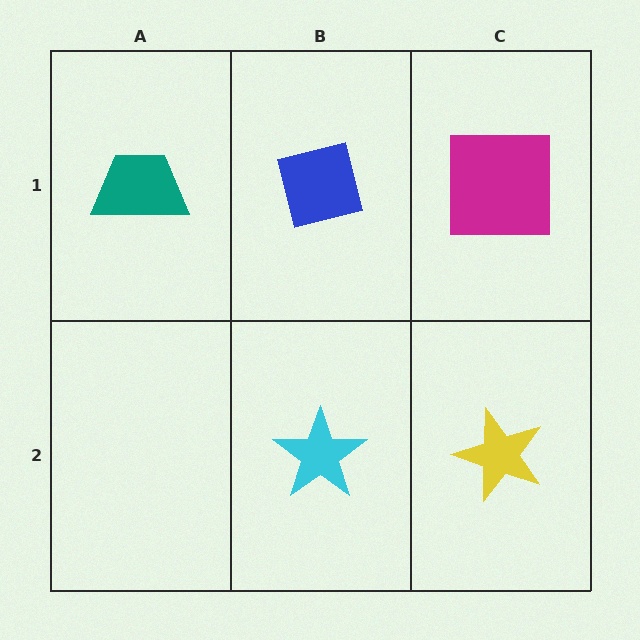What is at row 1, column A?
A teal trapezoid.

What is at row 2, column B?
A cyan star.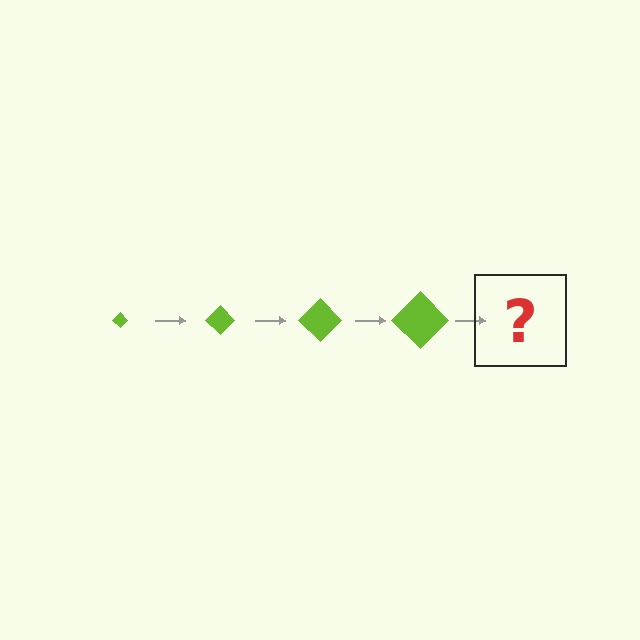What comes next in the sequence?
The next element should be a lime diamond, larger than the previous one.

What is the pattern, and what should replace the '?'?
The pattern is that the diamond gets progressively larger each step. The '?' should be a lime diamond, larger than the previous one.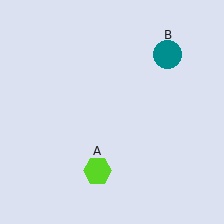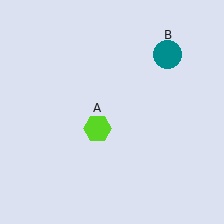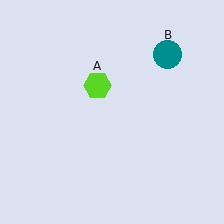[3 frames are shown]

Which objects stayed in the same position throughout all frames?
Teal circle (object B) remained stationary.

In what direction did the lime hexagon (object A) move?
The lime hexagon (object A) moved up.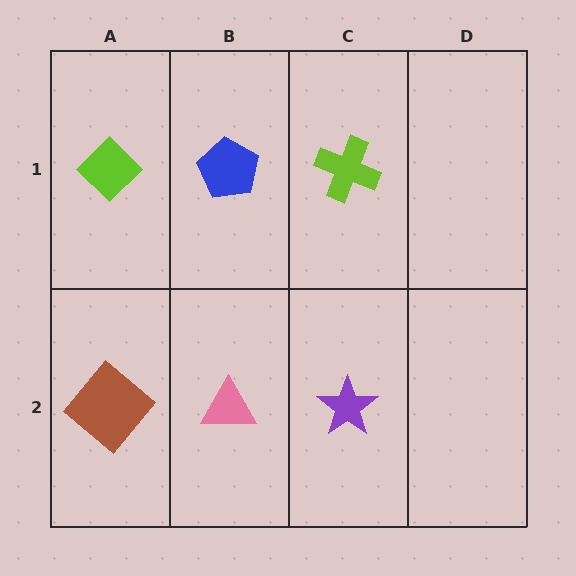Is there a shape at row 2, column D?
No, that cell is empty.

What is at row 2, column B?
A pink triangle.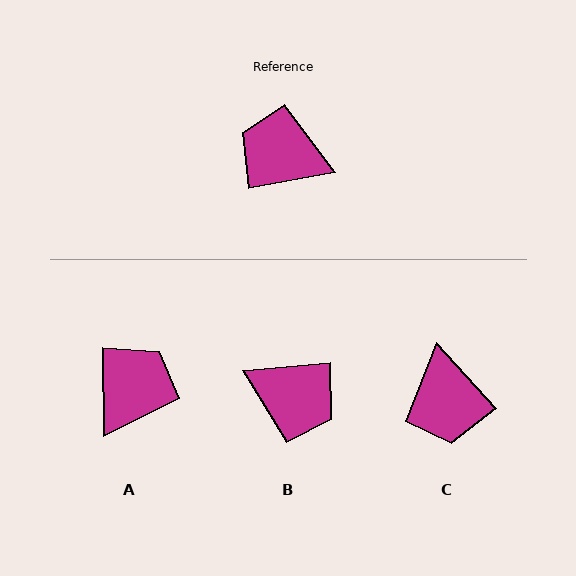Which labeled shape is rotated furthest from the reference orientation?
B, about 174 degrees away.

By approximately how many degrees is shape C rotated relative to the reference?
Approximately 121 degrees counter-clockwise.